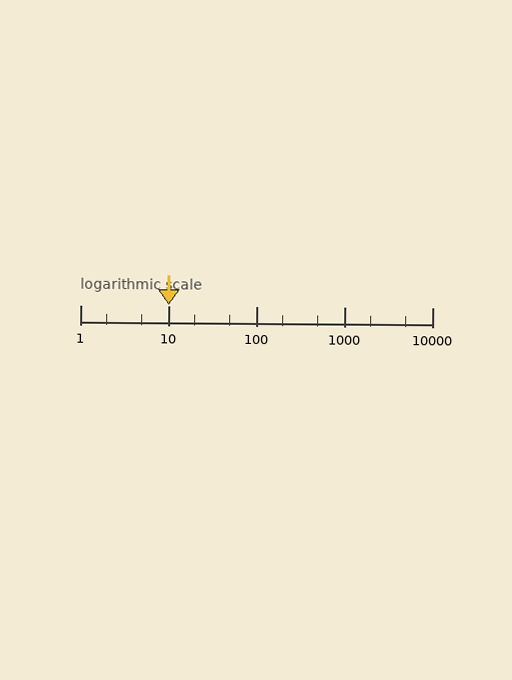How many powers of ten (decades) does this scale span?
The scale spans 4 decades, from 1 to 10000.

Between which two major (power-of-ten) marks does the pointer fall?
The pointer is between 10 and 100.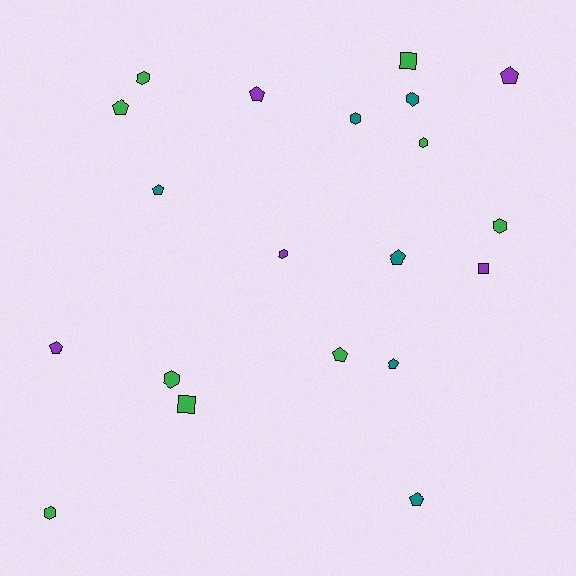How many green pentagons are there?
There are 2 green pentagons.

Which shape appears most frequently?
Pentagon, with 9 objects.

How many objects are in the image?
There are 20 objects.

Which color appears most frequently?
Green, with 9 objects.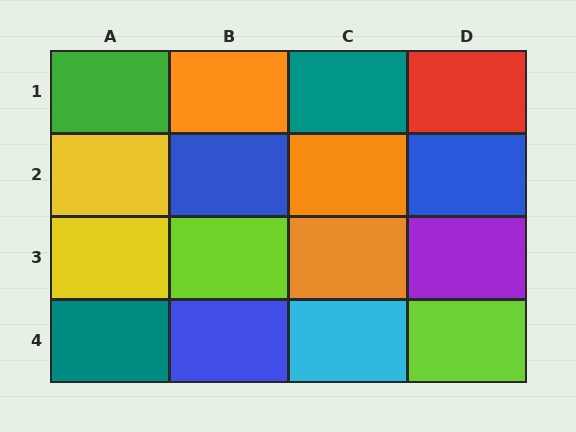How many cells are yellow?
2 cells are yellow.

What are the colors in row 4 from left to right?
Teal, blue, cyan, lime.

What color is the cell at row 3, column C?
Orange.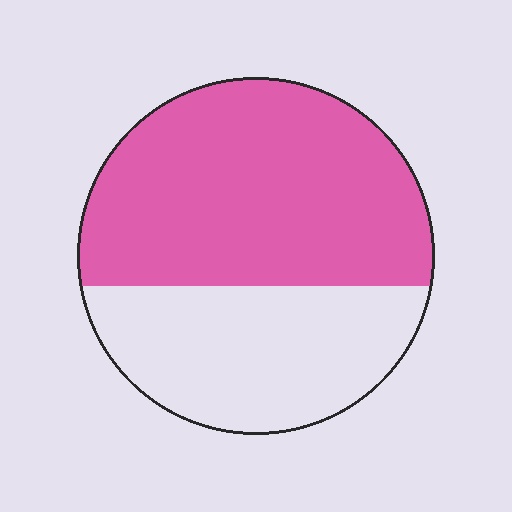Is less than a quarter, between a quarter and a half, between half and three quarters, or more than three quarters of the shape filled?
Between half and three quarters.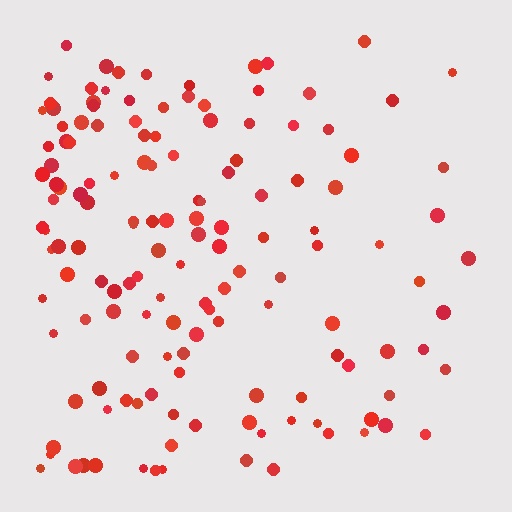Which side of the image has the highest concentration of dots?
The left.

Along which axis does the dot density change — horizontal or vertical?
Horizontal.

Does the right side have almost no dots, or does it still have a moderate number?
Still a moderate number, just noticeably fewer than the left.